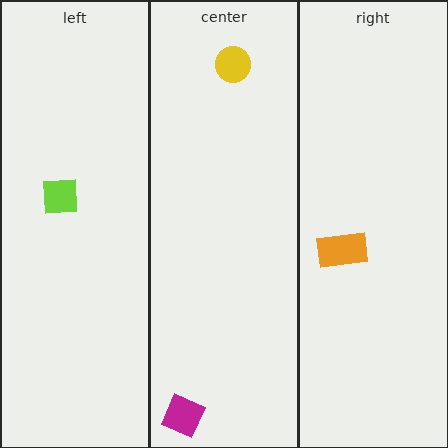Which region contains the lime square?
The left region.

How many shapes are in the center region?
2.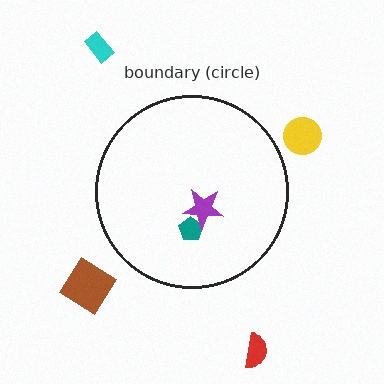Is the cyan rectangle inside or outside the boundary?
Outside.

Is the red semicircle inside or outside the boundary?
Outside.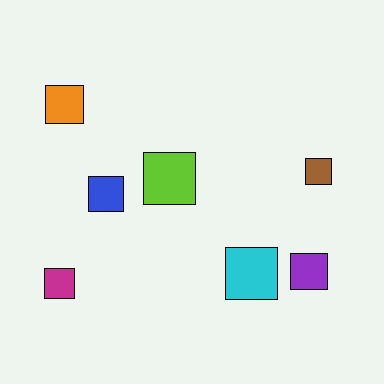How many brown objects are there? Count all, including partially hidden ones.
There is 1 brown object.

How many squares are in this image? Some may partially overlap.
There are 7 squares.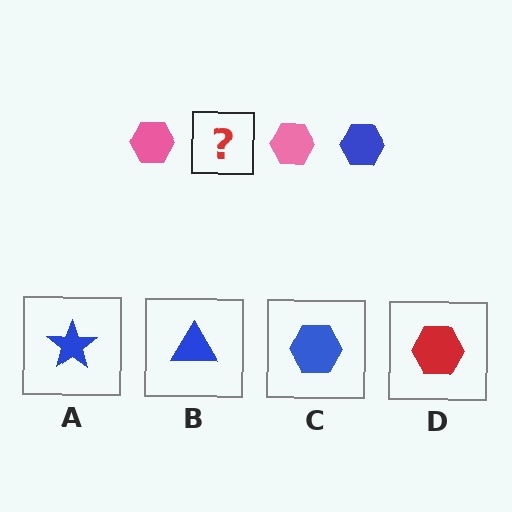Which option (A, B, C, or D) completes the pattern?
C.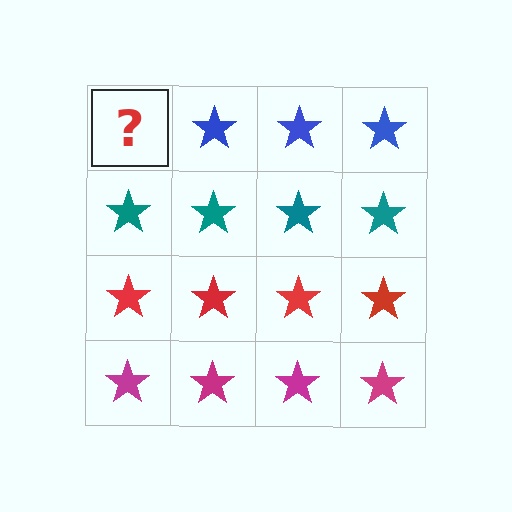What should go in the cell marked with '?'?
The missing cell should contain a blue star.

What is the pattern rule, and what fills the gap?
The rule is that each row has a consistent color. The gap should be filled with a blue star.